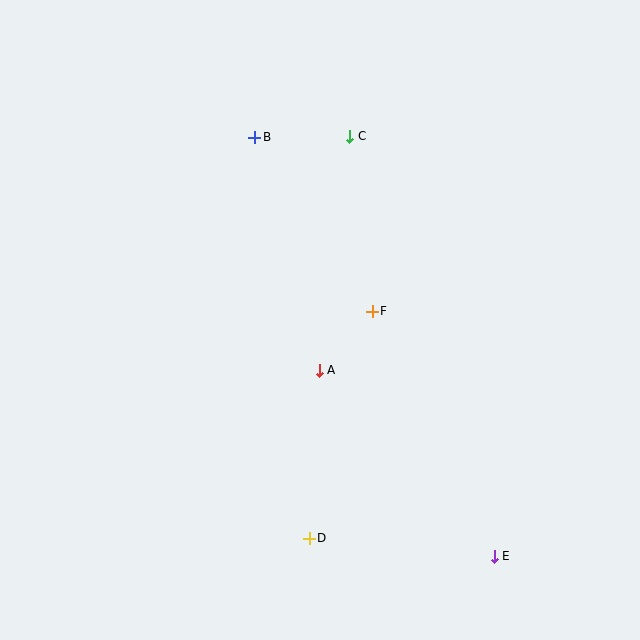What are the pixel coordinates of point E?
Point E is at (494, 556).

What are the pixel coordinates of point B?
Point B is at (255, 137).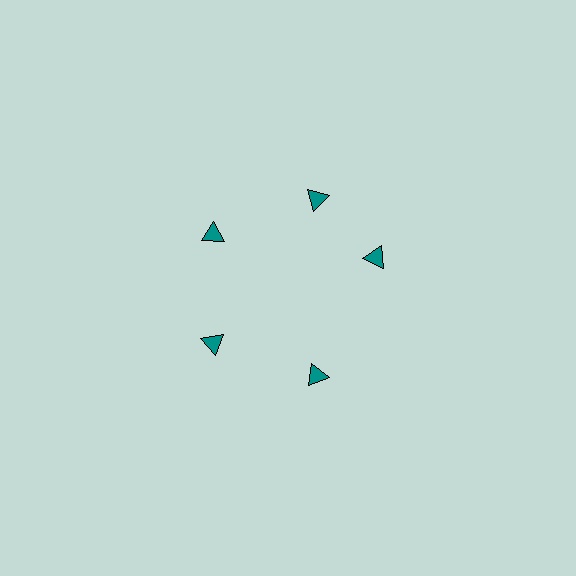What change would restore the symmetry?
The symmetry would be restored by rotating it back into even spacing with its neighbors so that all 5 triangles sit at equal angles and equal distance from the center.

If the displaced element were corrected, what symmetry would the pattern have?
It would have 5-fold rotational symmetry — the pattern would map onto itself every 72 degrees.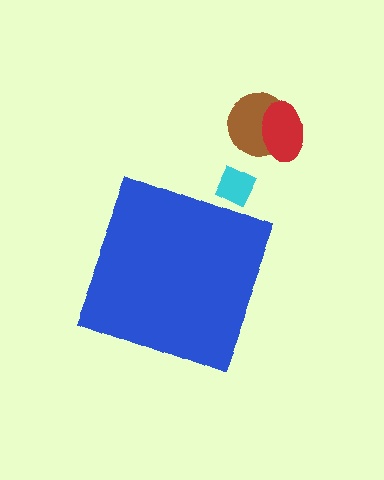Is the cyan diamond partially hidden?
Yes, the cyan diamond is partially hidden behind the blue diamond.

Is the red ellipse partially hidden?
No, the red ellipse is fully visible.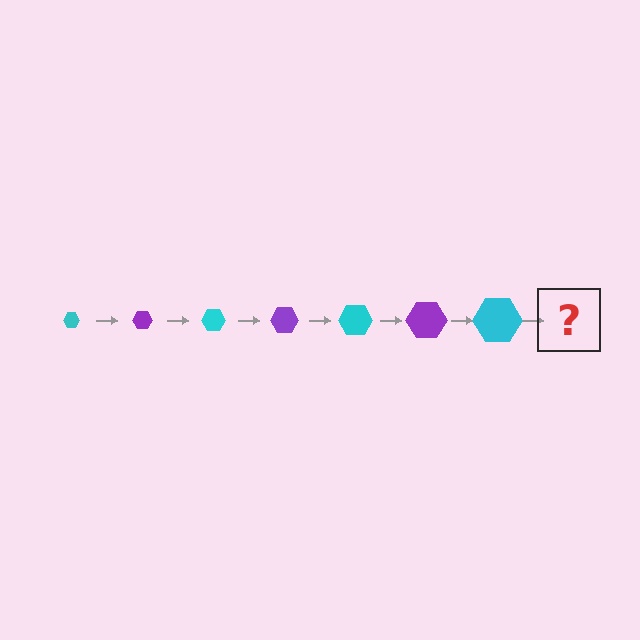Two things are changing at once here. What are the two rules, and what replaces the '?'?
The two rules are that the hexagon grows larger each step and the color cycles through cyan and purple. The '?' should be a purple hexagon, larger than the previous one.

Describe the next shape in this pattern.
It should be a purple hexagon, larger than the previous one.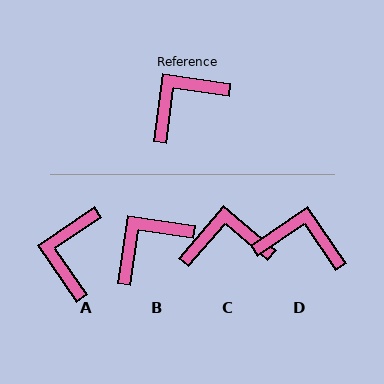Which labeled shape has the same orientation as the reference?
B.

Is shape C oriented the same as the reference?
No, it is off by about 32 degrees.